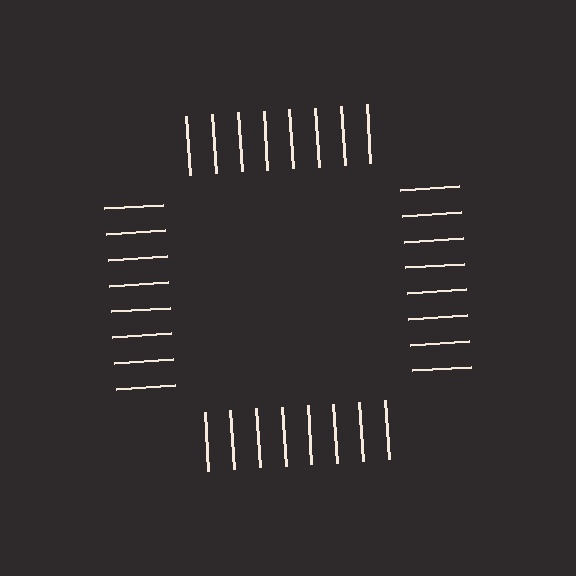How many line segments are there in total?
32 — 8 along each of the 4 edges.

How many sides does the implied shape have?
4 sides — the line-ends trace a square.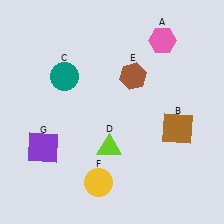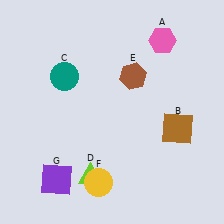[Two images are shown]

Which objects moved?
The objects that moved are: the lime triangle (D), the purple square (G).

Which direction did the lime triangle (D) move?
The lime triangle (D) moved down.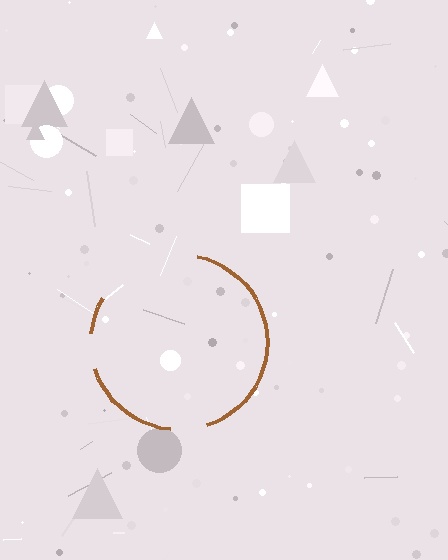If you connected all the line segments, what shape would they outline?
They would outline a circle.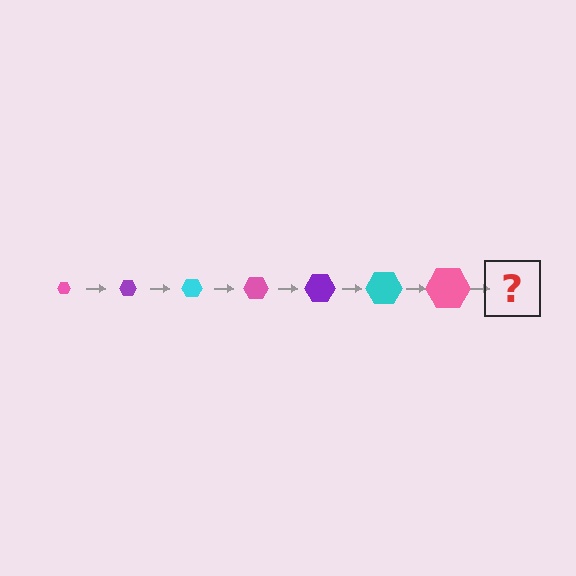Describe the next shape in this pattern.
It should be a purple hexagon, larger than the previous one.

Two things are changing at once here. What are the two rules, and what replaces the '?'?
The two rules are that the hexagon grows larger each step and the color cycles through pink, purple, and cyan. The '?' should be a purple hexagon, larger than the previous one.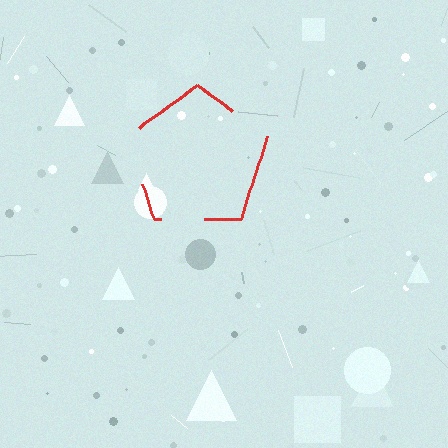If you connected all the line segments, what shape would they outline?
They would outline a pentagon.